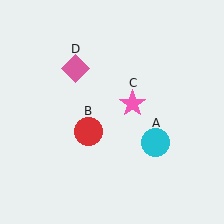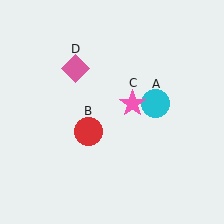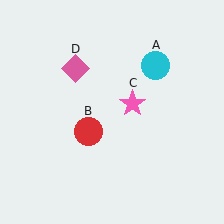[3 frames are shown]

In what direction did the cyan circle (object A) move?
The cyan circle (object A) moved up.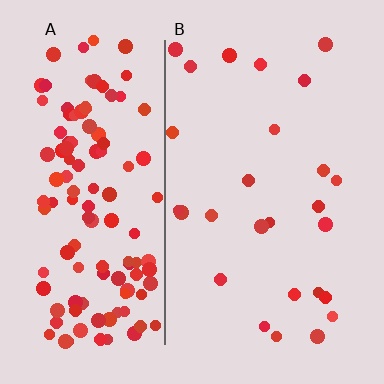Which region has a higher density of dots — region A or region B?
A (the left).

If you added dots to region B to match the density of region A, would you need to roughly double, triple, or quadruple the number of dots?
Approximately quadruple.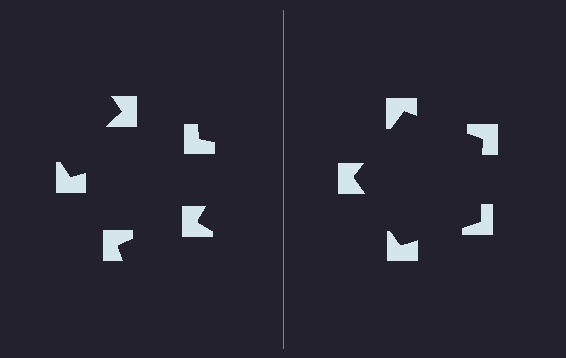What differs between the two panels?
The notched squares are positioned identically on both sides; only the wedge orientations differ. On the right they align to a pentagon; on the left they are misaligned.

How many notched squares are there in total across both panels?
10 — 5 on each side.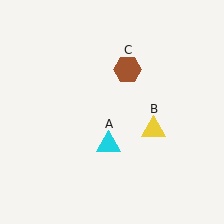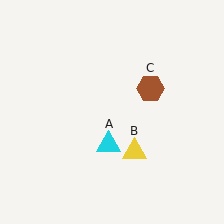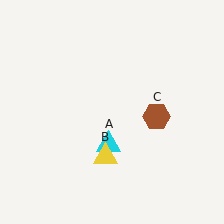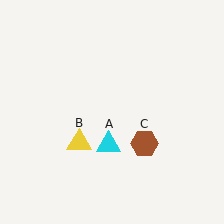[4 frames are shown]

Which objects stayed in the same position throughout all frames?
Cyan triangle (object A) remained stationary.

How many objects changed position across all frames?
2 objects changed position: yellow triangle (object B), brown hexagon (object C).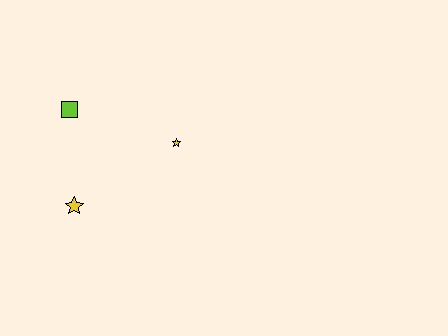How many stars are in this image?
There are 2 stars.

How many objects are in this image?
There are 3 objects.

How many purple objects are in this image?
There are no purple objects.